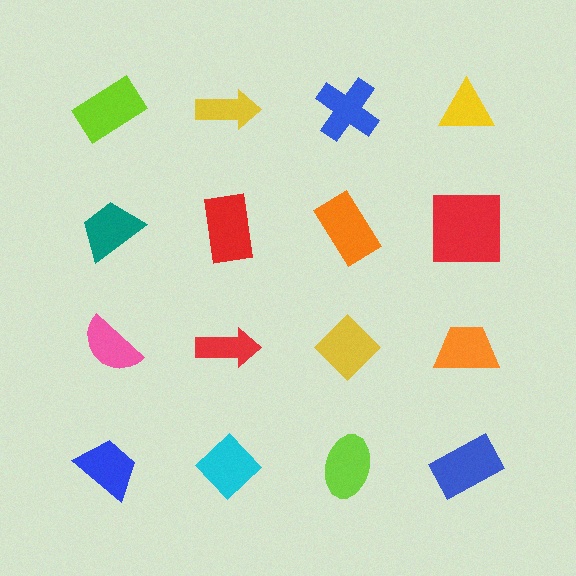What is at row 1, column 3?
A blue cross.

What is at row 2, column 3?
An orange rectangle.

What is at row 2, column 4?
A red square.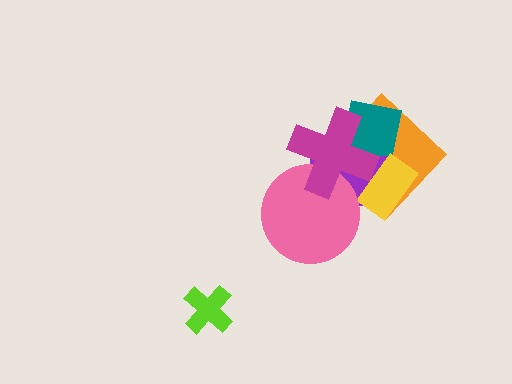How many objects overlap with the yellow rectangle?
4 objects overlap with the yellow rectangle.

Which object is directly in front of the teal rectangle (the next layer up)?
The purple rectangle is directly in front of the teal rectangle.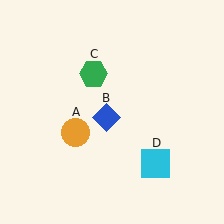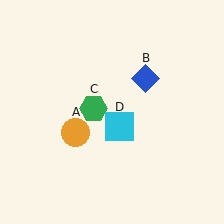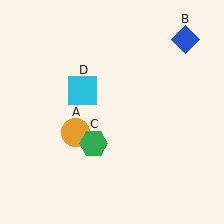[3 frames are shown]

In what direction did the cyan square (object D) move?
The cyan square (object D) moved up and to the left.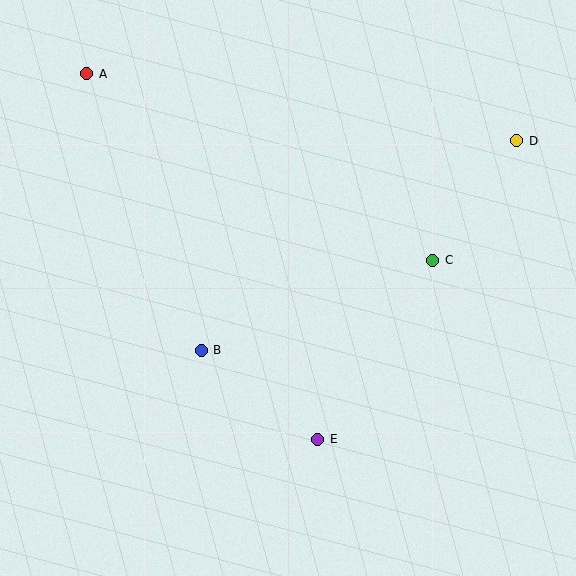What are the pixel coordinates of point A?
Point A is at (87, 74).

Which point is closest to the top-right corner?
Point D is closest to the top-right corner.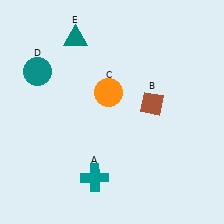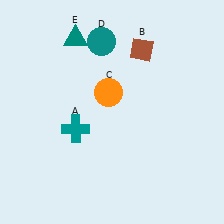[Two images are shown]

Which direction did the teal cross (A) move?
The teal cross (A) moved up.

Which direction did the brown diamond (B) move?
The brown diamond (B) moved up.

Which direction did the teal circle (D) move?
The teal circle (D) moved right.